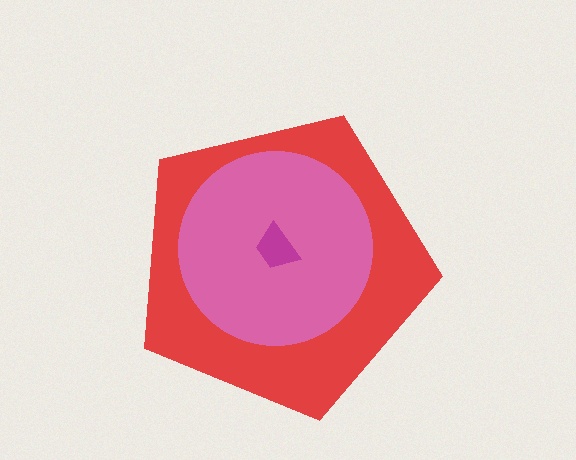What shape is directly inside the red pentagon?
The pink circle.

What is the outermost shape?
The red pentagon.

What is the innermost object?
The magenta trapezoid.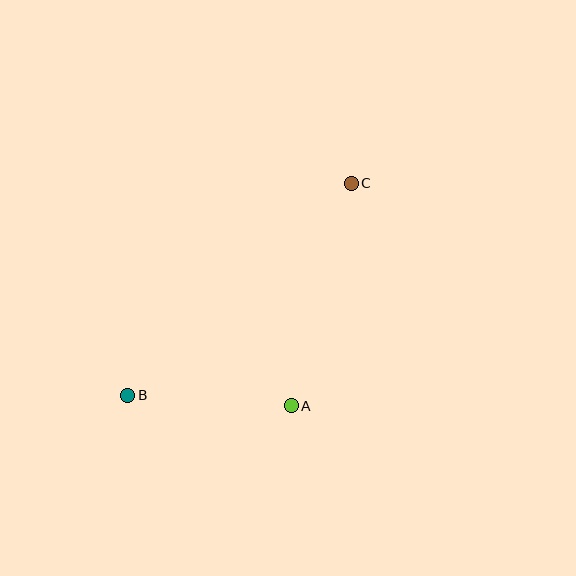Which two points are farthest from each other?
Points B and C are farthest from each other.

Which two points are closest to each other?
Points A and B are closest to each other.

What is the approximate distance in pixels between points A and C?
The distance between A and C is approximately 230 pixels.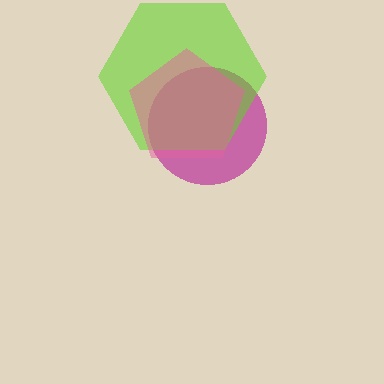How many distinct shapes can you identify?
There are 3 distinct shapes: a magenta circle, a lime hexagon, a pink pentagon.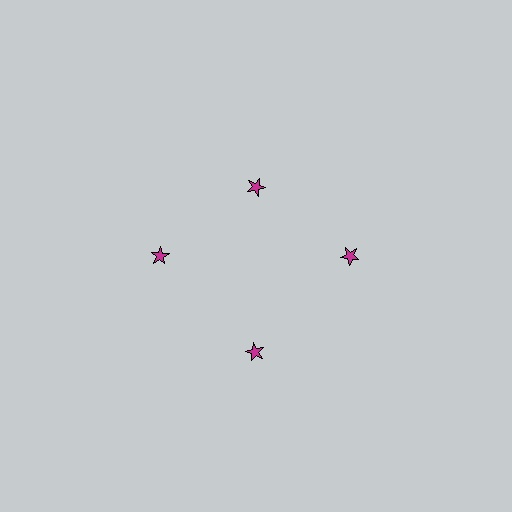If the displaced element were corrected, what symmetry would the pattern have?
It would have 4-fold rotational symmetry — the pattern would map onto itself every 90 degrees.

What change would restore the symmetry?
The symmetry would be restored by moving it outward, back onto the ring so that all 4 stars sit at equal angles and equal distance from the center.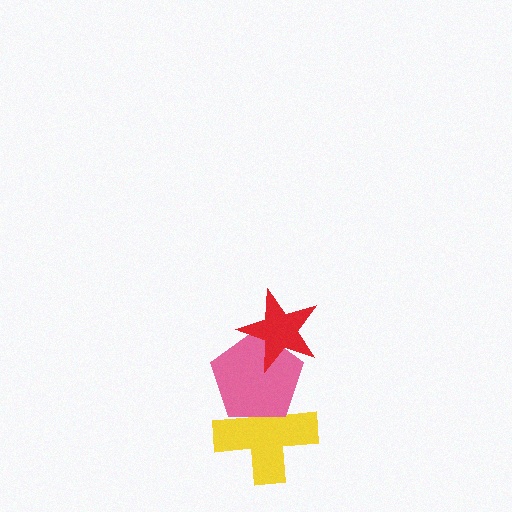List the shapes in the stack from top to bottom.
From top to bottom: the red star, the pink pentagon, the yellow cross.